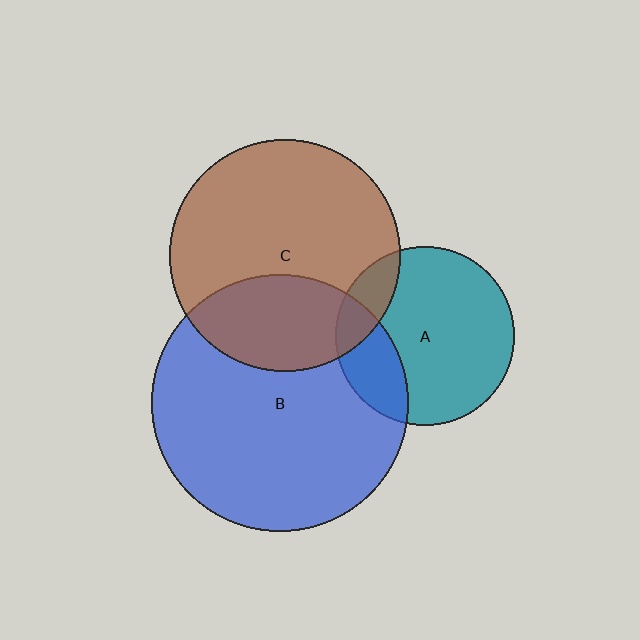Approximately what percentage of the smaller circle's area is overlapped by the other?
Approximately 30%.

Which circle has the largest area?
Circle B (blue).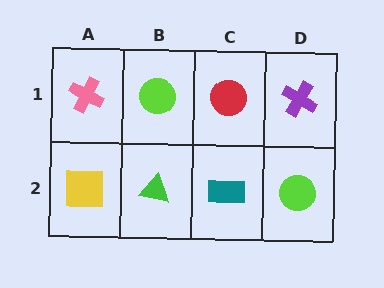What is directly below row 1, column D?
A lime circle.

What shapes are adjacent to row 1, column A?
A yellow square (row 2, column A), a lime circle (row 1, column B).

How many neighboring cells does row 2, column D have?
2.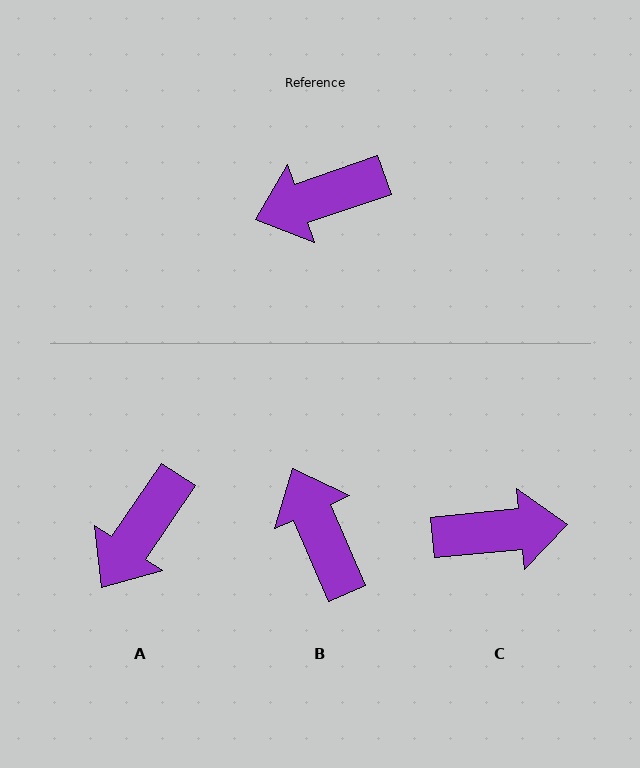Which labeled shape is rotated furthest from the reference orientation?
C, about 166 degrees away.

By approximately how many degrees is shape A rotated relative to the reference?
Approximately 37 degrees counter-clockwise.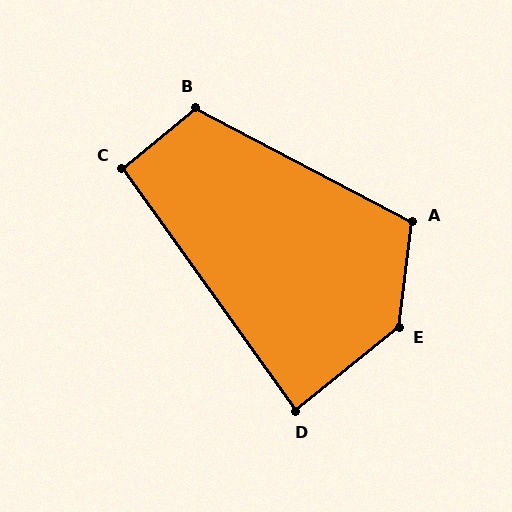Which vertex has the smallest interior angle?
D, at approximately 87 degrees.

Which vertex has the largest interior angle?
E, at approximately 136 degrees.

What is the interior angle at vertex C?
Approximately 94 degrees (approximately right).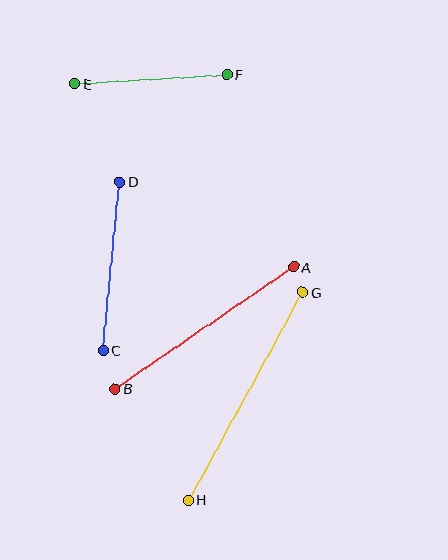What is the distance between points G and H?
The distance is approximately 238 pixels.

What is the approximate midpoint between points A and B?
The midpoint is at approximately (204, 328) pixels.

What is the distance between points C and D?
The distance is approximately 170 pixels.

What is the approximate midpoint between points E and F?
The midpoint is at approximately (151, 79) pixels.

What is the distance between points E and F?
The distance is approximately 152 pixels.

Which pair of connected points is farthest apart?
Points G and H are farthest apart.